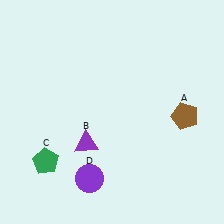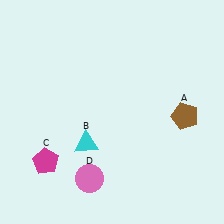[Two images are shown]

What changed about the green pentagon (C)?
In Image 1, C is green. In Image 2, it changed to magenta.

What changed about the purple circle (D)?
In Image 1, D is purple. In Image 2, it changed to pink.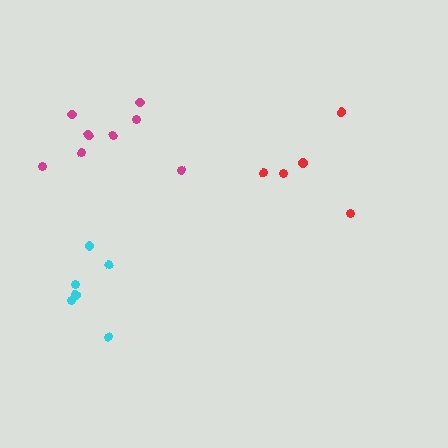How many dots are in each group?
Group 1: 6 dots, Group 2: 8 dots, Group 3: 5 dots (19 total).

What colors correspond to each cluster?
The clusters are colored: cyan, magenta, red.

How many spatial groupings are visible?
There are 3 spatial groupings.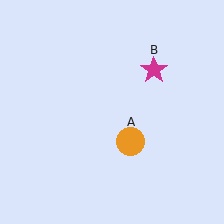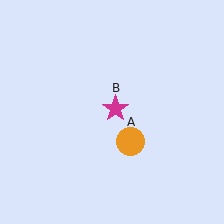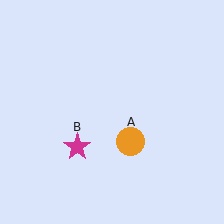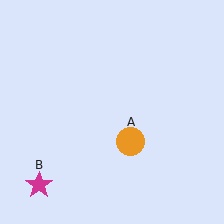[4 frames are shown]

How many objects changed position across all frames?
1 object changed position: magenta star (object B).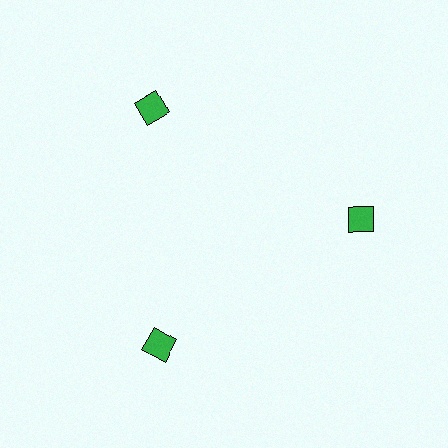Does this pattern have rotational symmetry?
Yes, this pattern has 3-fold rotational symmetry. It looks the same after rotating 120 degrees around the center.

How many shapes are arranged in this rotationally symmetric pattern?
There are 3 shapes, arranged in 3 groups of 1.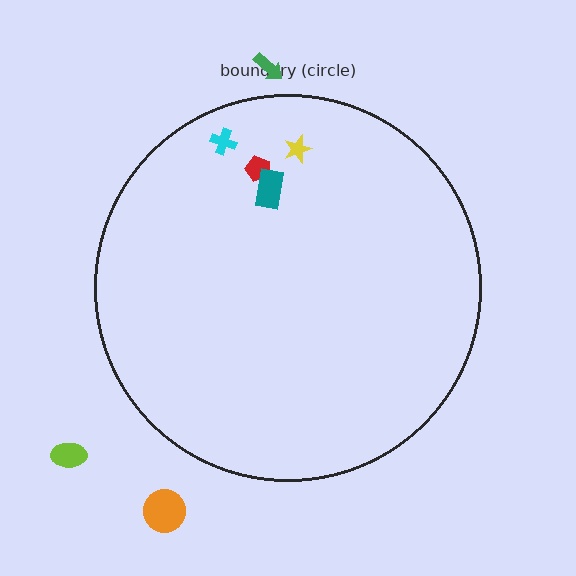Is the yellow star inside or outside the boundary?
Inside.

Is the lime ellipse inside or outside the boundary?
Outside.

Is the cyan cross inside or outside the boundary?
Inside.